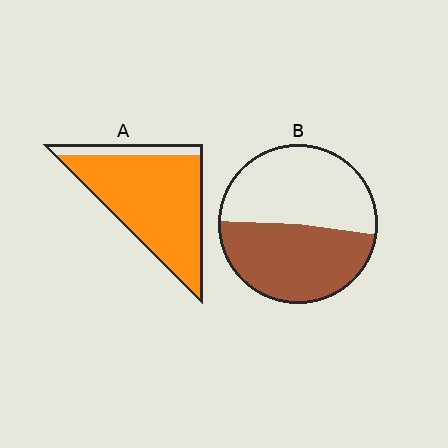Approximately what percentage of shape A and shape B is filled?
A is approximately 85% and B is approximately 50%.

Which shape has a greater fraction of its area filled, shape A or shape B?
Shape A.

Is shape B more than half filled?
Roughly half.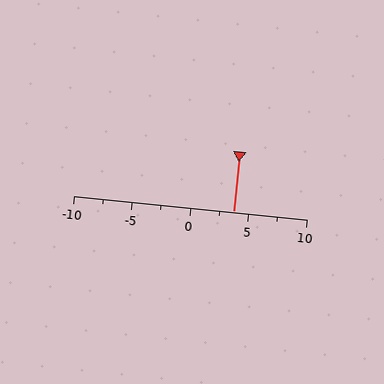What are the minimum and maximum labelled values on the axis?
The axis runs from -10 to 10.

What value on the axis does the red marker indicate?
The marker indicates approximately 3.8.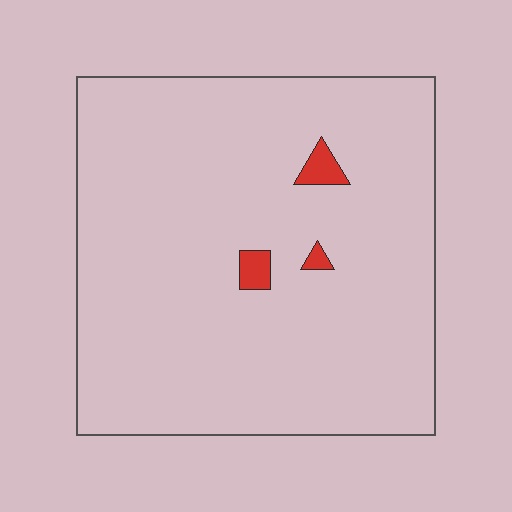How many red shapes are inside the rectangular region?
3.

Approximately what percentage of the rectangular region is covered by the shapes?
Approximately 5%.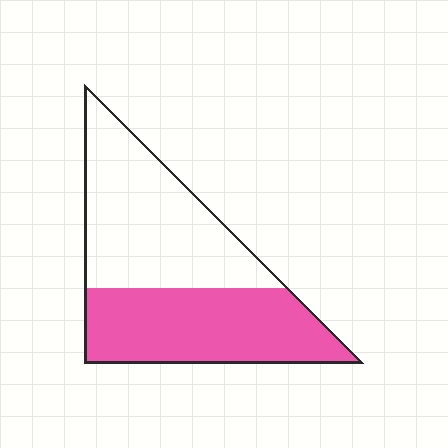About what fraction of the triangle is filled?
About one half (1/2).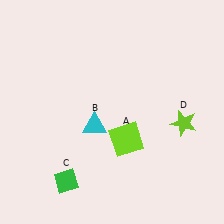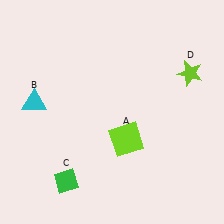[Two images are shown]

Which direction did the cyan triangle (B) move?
The cyan triangle (B) moved left.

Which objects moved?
The objects that moved are: the cyan triangle (B), the lime star (D).